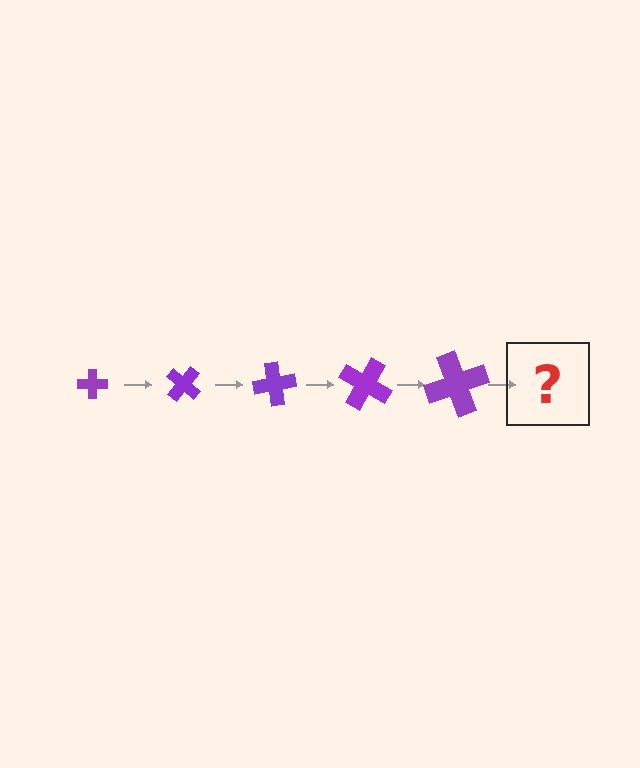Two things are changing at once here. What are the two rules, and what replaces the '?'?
The two rules are that the cross grows larger each step and it rotates 40 degrees each step. The '?' should be a cross, larger than the previous one and rotated 200 degrees from the start.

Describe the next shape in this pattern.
It should be a cross, larger than the previous one and rotated 200 degrees from the start.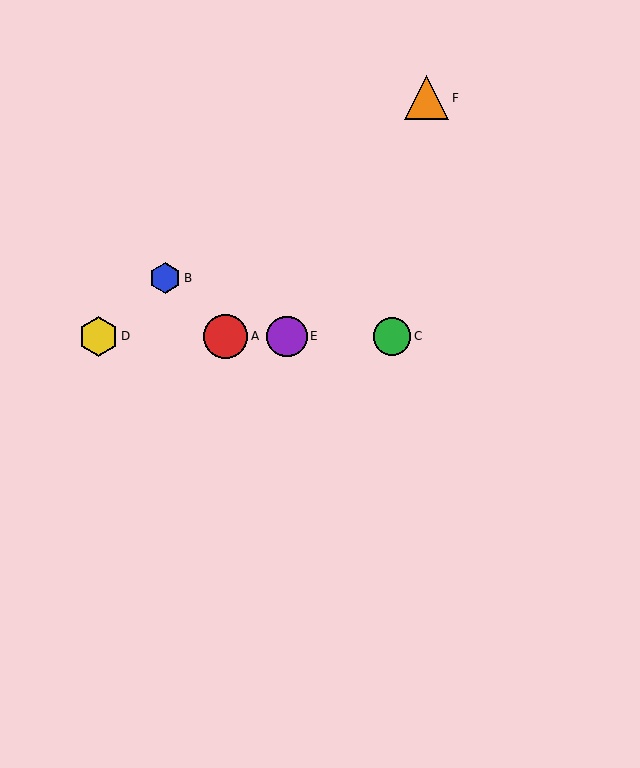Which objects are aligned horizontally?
Objects A, C, D, E are aligned horizontally.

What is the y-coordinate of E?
Object E is at y≈336.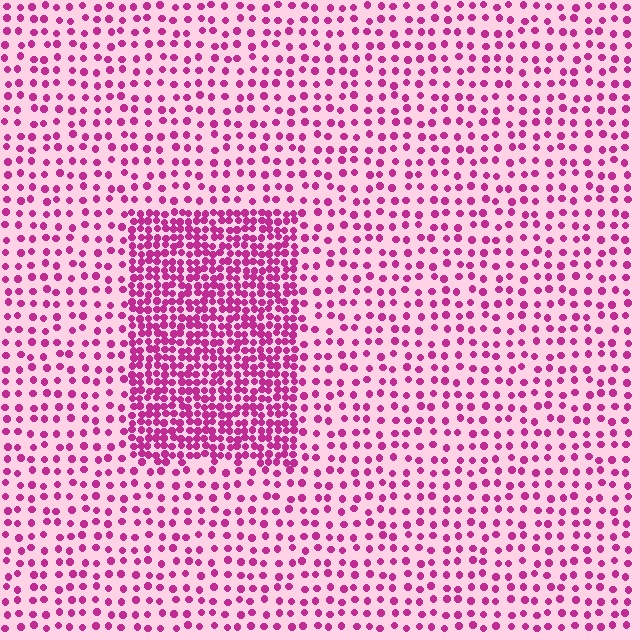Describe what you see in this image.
The image contains small magenta elements arranged at two different densities. A rectangle-shaped region is visible where the elements are more densely packed than the surrounding area.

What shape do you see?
I see a rectangle.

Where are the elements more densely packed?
The elements are more densely packed inside the rectangle boundary.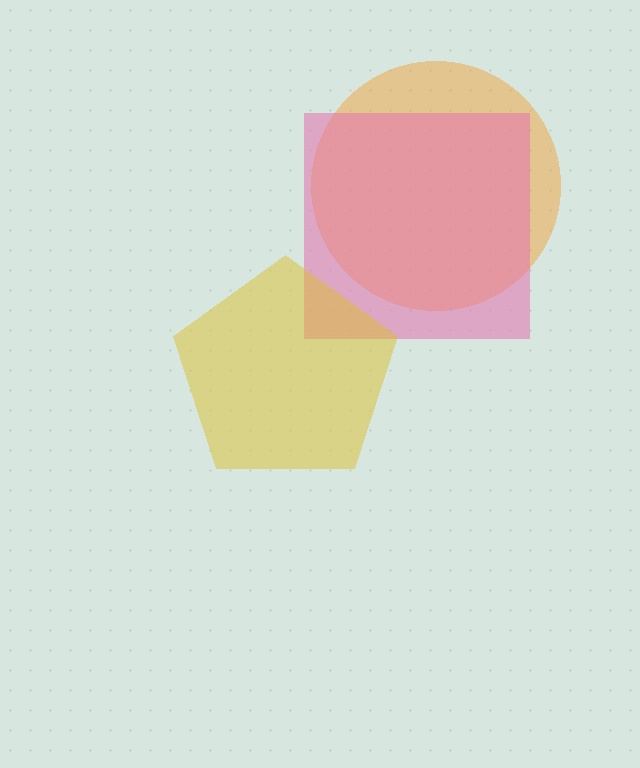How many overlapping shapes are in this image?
There are 3 overlapping shapes in the image.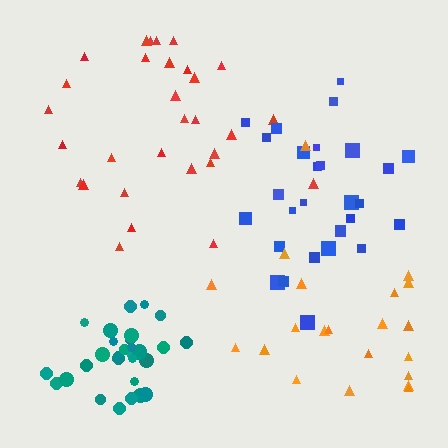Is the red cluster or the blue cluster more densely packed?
Blue.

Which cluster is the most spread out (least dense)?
Orange.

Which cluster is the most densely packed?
Teal.